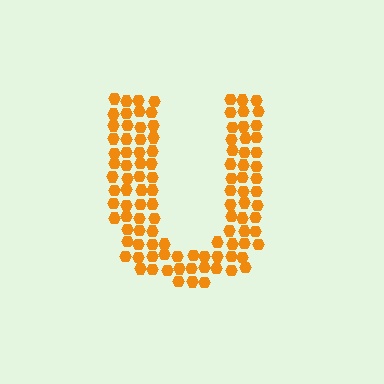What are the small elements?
The small elements are hexagons.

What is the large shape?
The large shape is the letter U.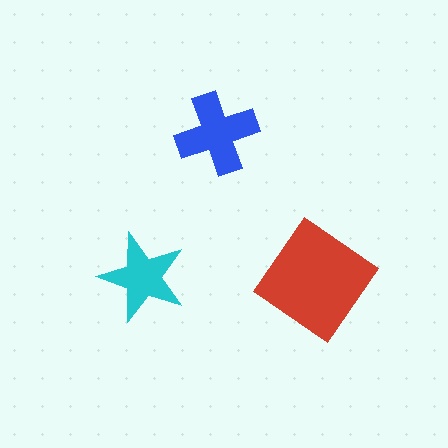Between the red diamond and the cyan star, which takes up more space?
The red diamond.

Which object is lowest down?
The red diamond is bottommost.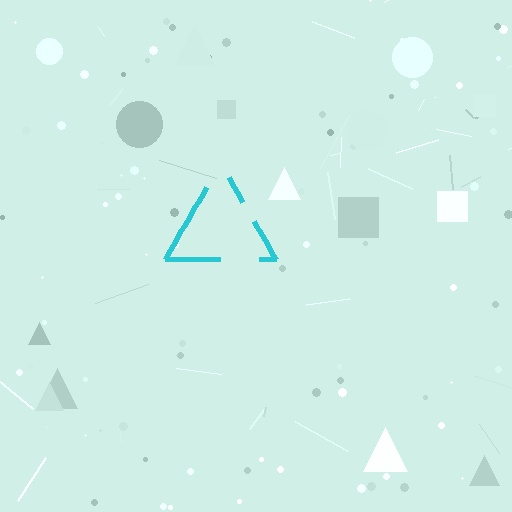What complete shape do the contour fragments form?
The contour fragments form a triangle.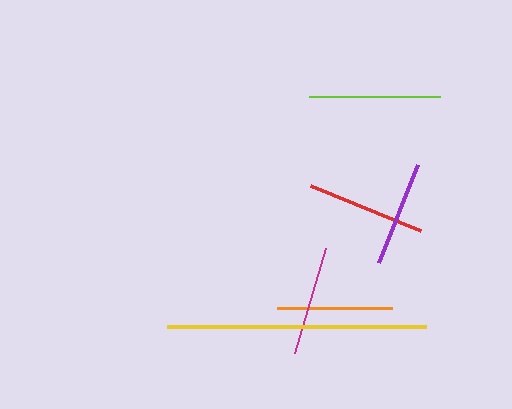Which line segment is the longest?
The yellow line is the longest at approximately 259 pixels.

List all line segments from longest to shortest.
From longest to shortest: yellow, lime, red, orange, magenta, purple.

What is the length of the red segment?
The red segment is approximately 119 pixels long.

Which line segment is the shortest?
The purple line is the shortest at approximately 105 pixels.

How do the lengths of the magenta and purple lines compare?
The magenta and purple lines are approximately the same length.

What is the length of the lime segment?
The lime segment is approximately 132 pixels long.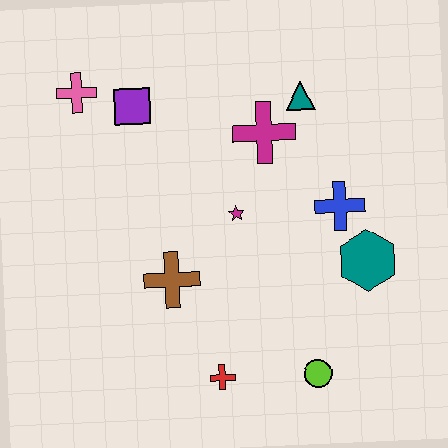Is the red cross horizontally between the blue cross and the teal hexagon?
No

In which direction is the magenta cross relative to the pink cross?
The magenta cross is to the right of the pink cross.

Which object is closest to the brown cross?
The magenta star is closest to the brown cross.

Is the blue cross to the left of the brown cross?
No